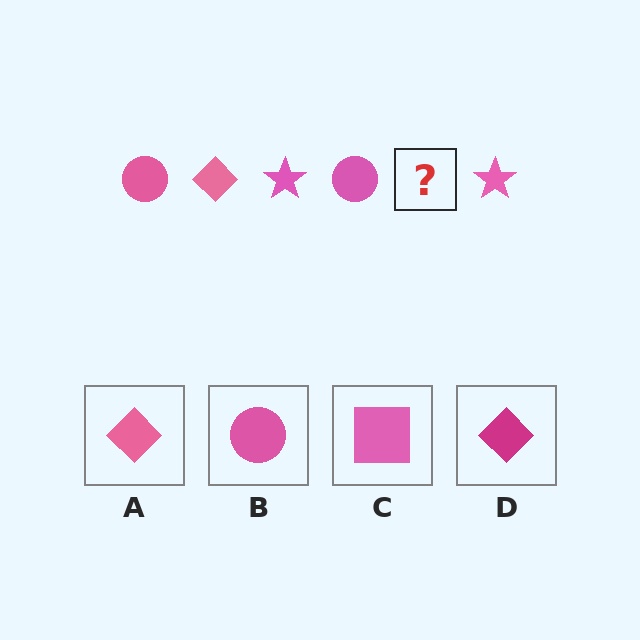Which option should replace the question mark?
Option A.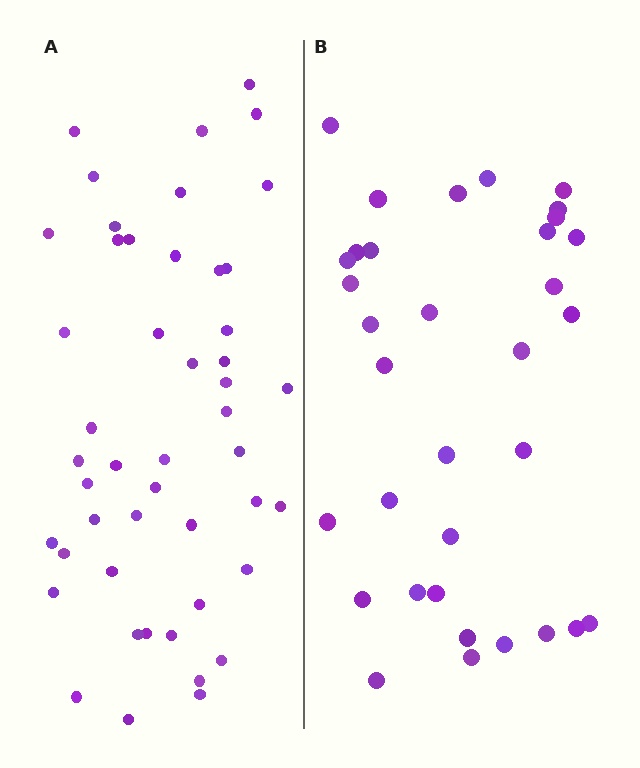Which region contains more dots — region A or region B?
Region A (the left region) has more dots.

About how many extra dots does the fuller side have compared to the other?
Region A has approximately 15 more dots than region B.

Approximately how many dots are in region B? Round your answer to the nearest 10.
About 30 dots. (The exact count is 34, which rounds to 30.)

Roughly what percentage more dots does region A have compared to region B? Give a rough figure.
About 40% more.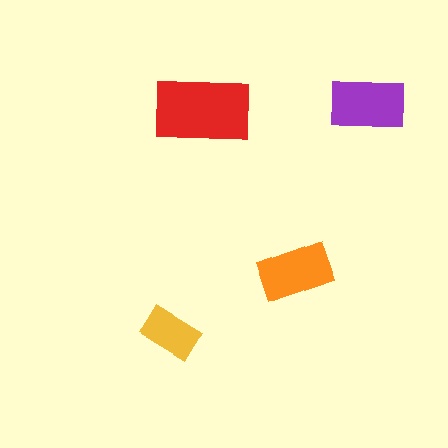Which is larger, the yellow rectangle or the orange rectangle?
The orange one.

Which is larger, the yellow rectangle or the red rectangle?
The red one.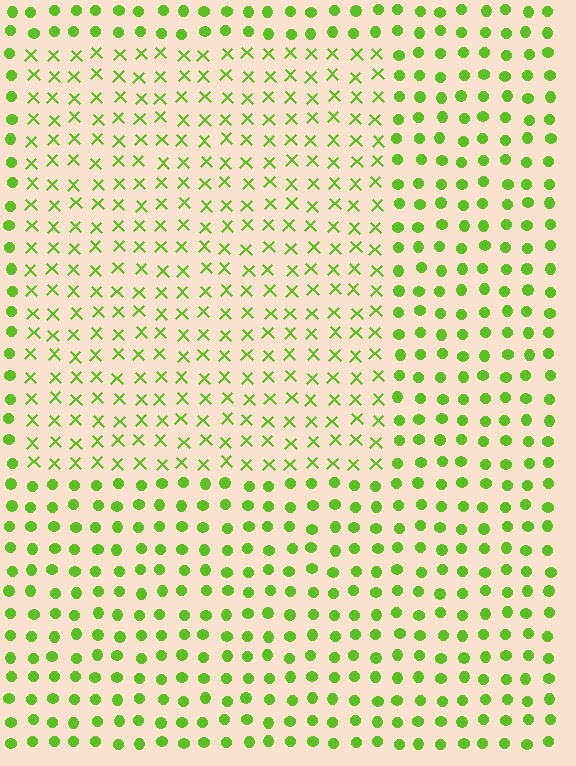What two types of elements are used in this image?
The image uses X marks inside the rectangle region and circles outside it.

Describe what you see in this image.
The image is filled with small lime elements arranged in a uniform grid. A rectangle-shaped region contains X marks, while the surrounding area contains circles. The boundary is defined purely by the change in element shape.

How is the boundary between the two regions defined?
The boundary is defined by a change in element shape: X marks inside vs. circles outside. All elements share the same color and spacing.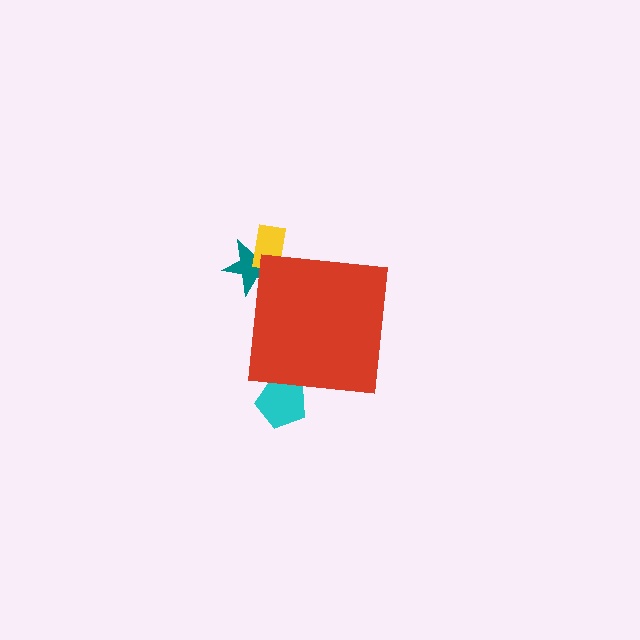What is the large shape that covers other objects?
A red square.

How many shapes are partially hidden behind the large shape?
3 shapes are partially hidden.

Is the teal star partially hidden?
Yes, the teal star is partially hidden behind the red square.